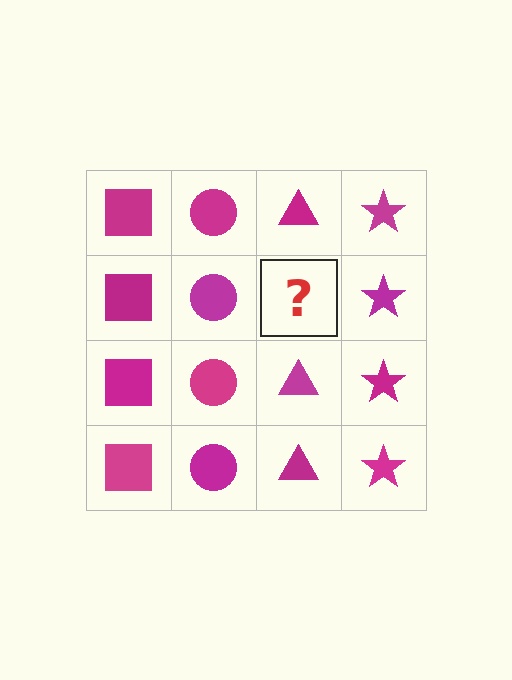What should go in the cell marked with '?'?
The missing cell should contain a magenta triangle.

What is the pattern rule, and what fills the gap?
The rule is that each column has a consistent shape. The gap should be filled with a magenta triangle.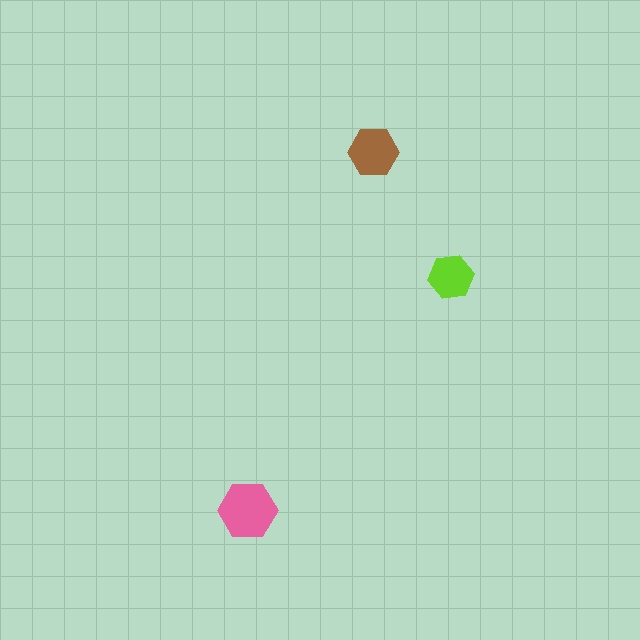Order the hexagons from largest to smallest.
the pink one, the brown one, the lime one.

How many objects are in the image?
There are 3 objects in the image.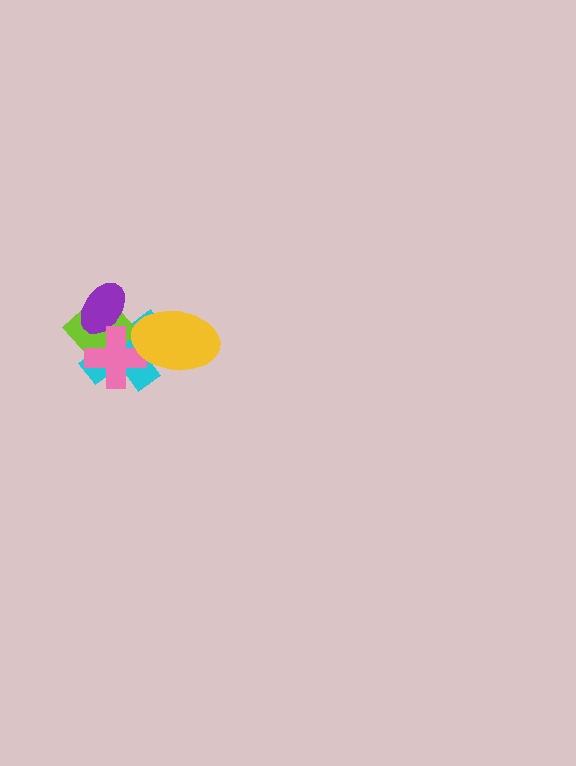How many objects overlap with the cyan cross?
4 objects overlap with the cyan cross.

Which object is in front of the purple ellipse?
The pink cross is in front of the purple ellipse.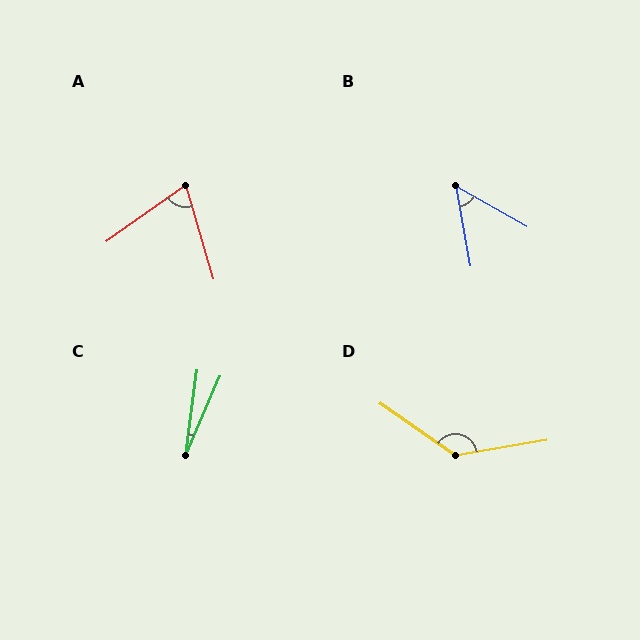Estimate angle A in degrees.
Approximately 72 degrees.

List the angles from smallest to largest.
C (16°), B (50°), A (72°), D (136°).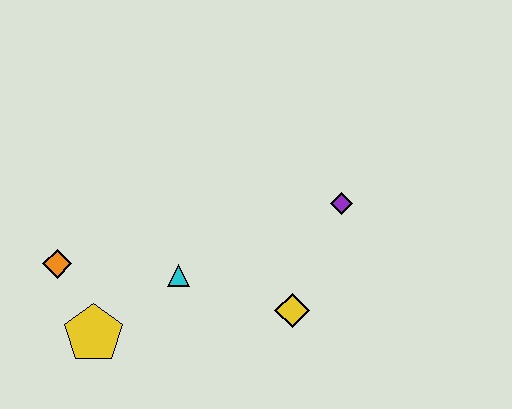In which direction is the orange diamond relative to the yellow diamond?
The orange diamond is to the left of the yellow diamond.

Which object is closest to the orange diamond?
The yellow pentagon is closest to the orange diamond.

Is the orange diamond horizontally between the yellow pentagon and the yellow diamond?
No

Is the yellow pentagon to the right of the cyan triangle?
No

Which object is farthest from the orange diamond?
The purple diamond is farthest from the orange diamond.